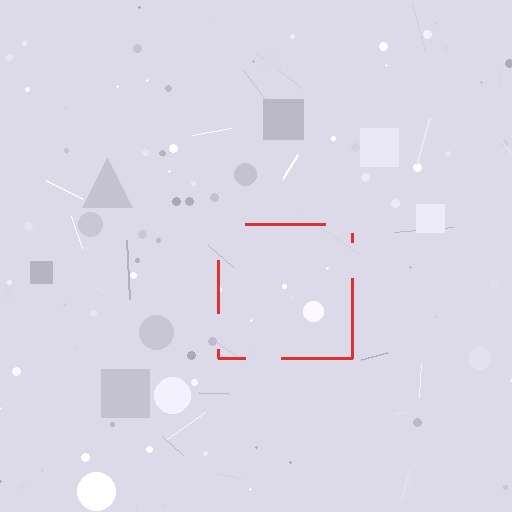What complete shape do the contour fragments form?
The contour fragments form a square.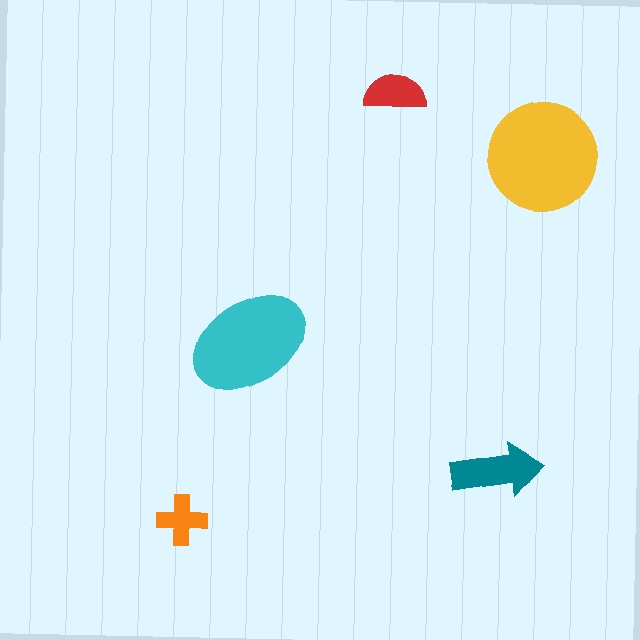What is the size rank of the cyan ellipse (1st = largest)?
2nd.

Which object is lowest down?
The orange cross is bottommost.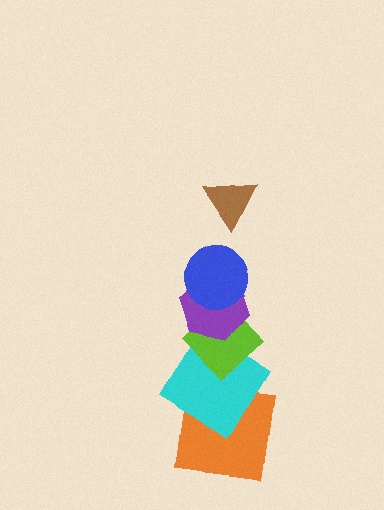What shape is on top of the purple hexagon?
The blue circle is on top of the purple hexagon.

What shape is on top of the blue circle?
The brown triangle is on top of the blue circle.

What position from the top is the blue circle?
The blue circle is 2nd from the top.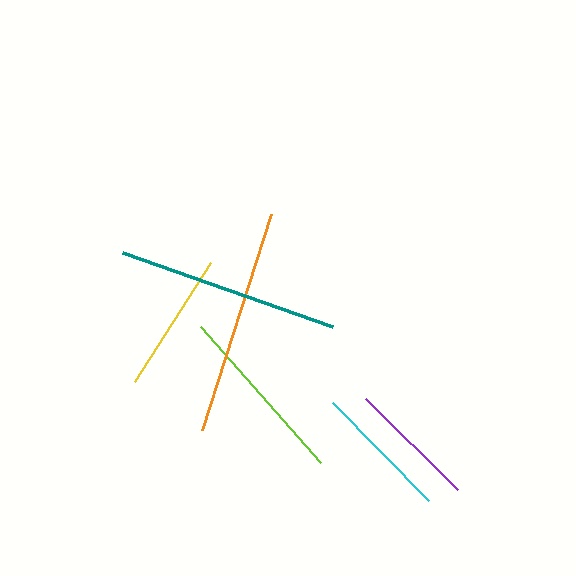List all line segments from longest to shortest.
From longest to shortest: orange, teal, lime, yellow, cyan, purple.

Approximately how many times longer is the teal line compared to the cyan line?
The teal line is approximately 1.6 times the length of the cyan line.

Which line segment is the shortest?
The purple line is the shortest at approximately 129 pixels.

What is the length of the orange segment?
The orange segment is approximately 227 pixels long.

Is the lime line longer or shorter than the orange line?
The orange line is longer than the lime line.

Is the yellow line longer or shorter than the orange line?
The orange line is longer than the yellow line.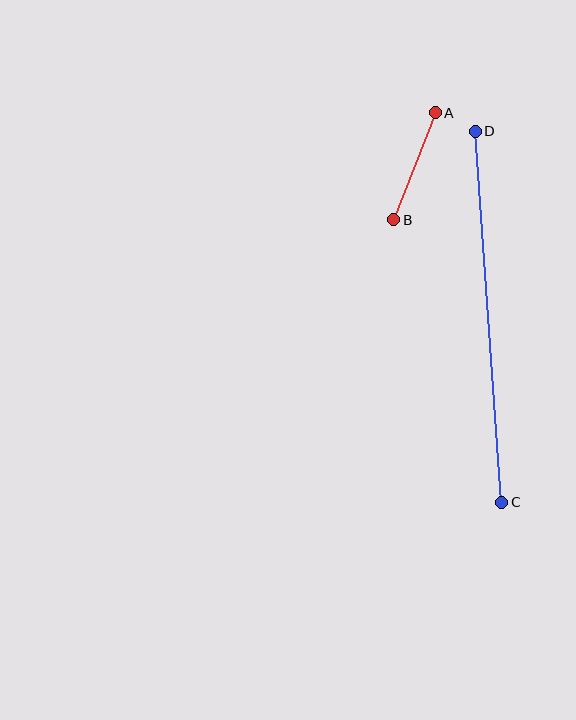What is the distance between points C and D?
The distance is approximately 372 pixels.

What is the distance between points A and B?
The distance is approximately 115 pixels.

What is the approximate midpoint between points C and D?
The midpoint is at approximately (489, 317) pixels.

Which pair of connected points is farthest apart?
Points C and D are farthest apart.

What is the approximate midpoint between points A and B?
The midpoint is at approximately (414, 166) pixels.